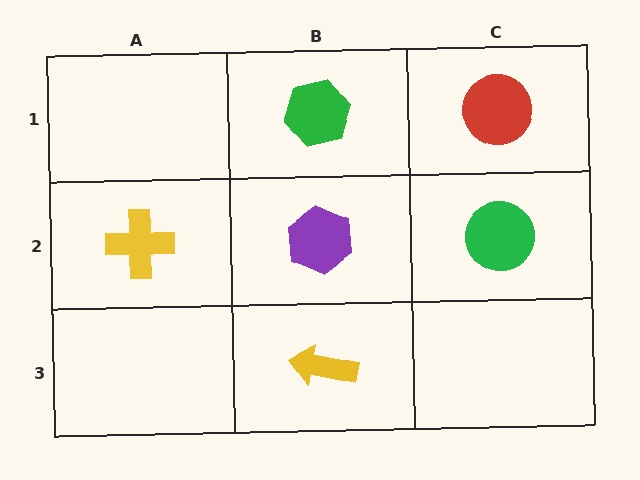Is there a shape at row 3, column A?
No, that cell is empty.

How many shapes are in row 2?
3 shapes.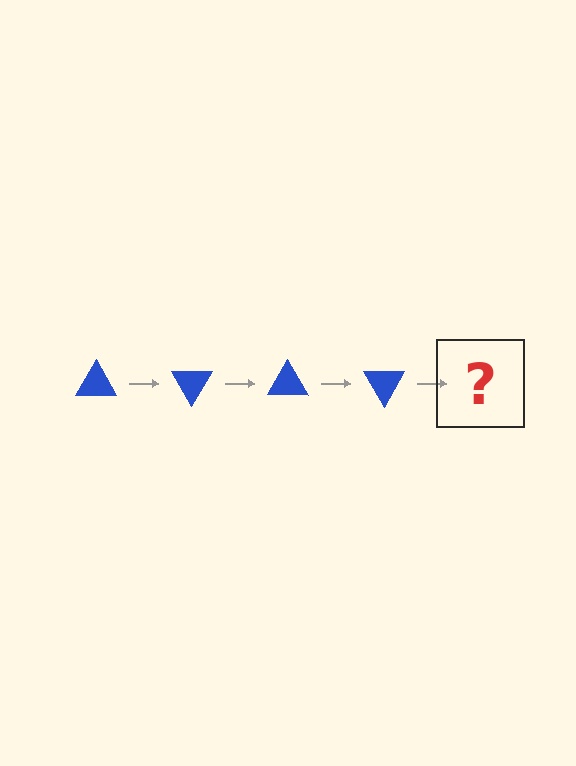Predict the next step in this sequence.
The next step is a blue triangle rotated 240 degrees.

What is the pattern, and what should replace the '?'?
The pattern is that the triangle rotates 60 degrees each step. The '?' should be a blue triangle rotated 240 degrees.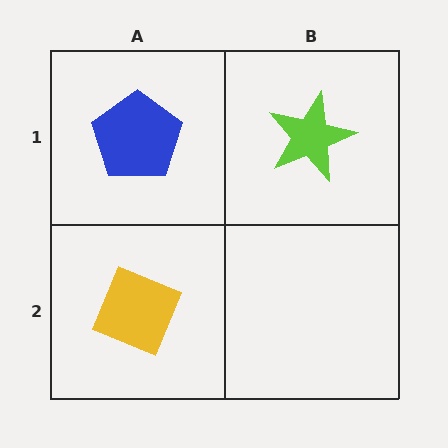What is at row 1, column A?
A blue pentagon.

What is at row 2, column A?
A yellow diamond.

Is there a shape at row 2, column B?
No, that cell is empty.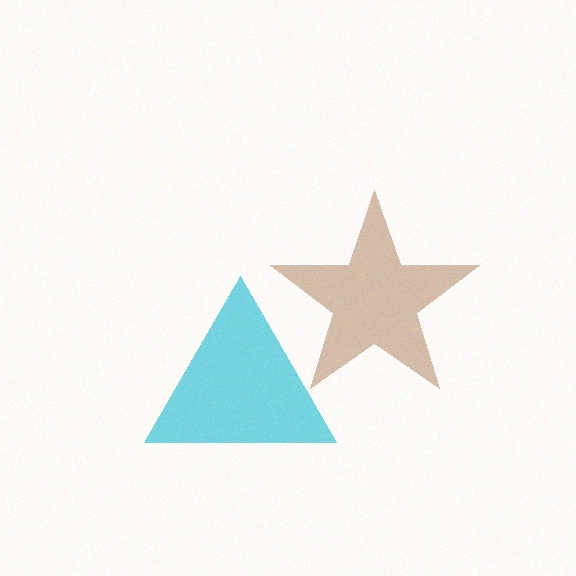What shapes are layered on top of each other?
The layered shapes are: a cyan triangle, a brown star.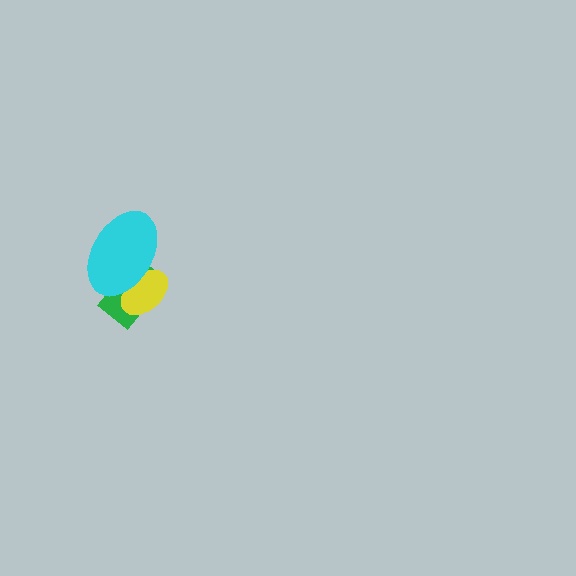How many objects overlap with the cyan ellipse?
2 objects overlap with the cyan ellipse.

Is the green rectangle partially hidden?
Yes, it is partially covered by another shape.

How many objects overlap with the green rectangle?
2 objects overlap with the green rectangle.